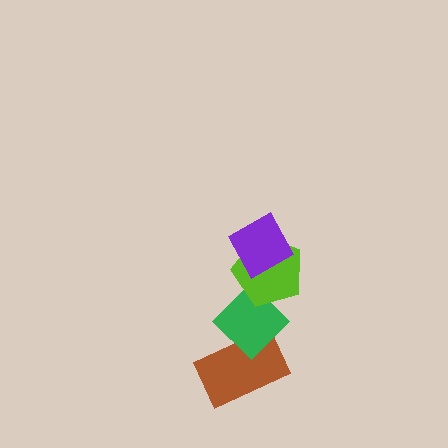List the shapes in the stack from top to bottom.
From top to bottom: the purple diamond, the lime pentagon, the green diamond, the brown rectangle.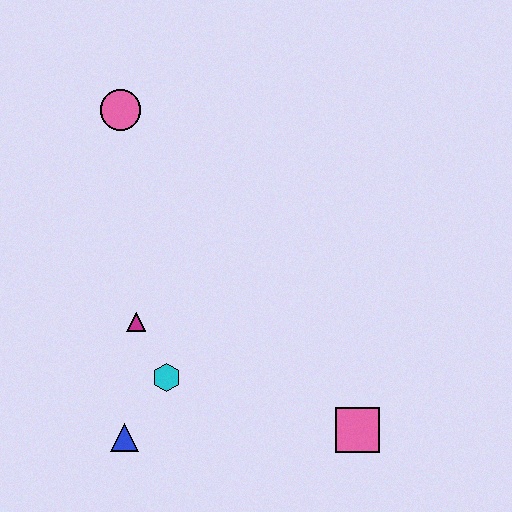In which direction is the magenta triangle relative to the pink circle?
The magenta triangle is below the pink circle.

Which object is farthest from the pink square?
The pink circle is farthest from the pink square.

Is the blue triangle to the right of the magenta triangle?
No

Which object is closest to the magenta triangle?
The cyan hexagon is closest to the magenta triangle.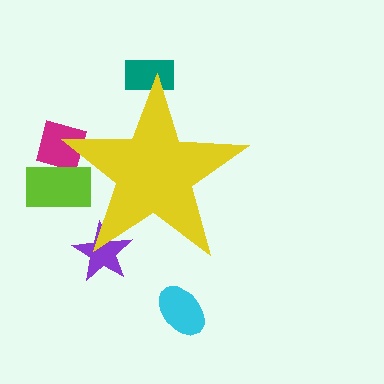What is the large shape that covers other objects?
A yellow star.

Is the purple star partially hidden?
Yes, the purple star is partially hidden behind the yellow star.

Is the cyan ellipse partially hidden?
No, the cyan ellipse is fully visible.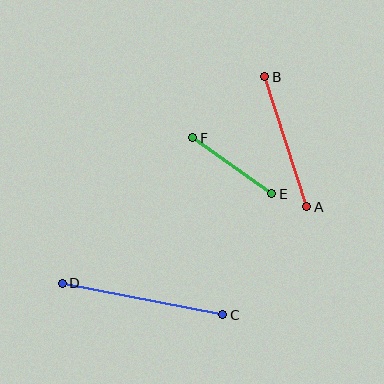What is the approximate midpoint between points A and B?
The midpoint is at approximately (286, 142) pixels.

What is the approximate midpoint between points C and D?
The midpoint is at approximately (143, 299) pixels.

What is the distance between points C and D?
The distance is approximately 163 pixels.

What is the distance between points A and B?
The distance is approximately 137 pixels.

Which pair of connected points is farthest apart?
Points C and D are farthest apart.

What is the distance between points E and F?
The distance is approximately 96 pixels.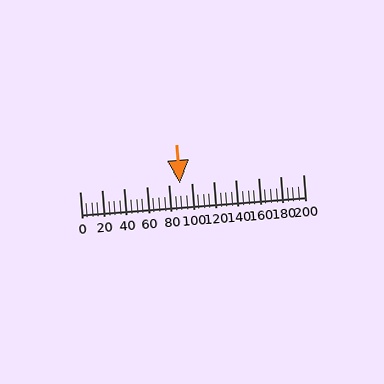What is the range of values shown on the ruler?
The ruler shows values from 0 to 200.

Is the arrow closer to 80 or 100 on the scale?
The arrow is closer to 100.